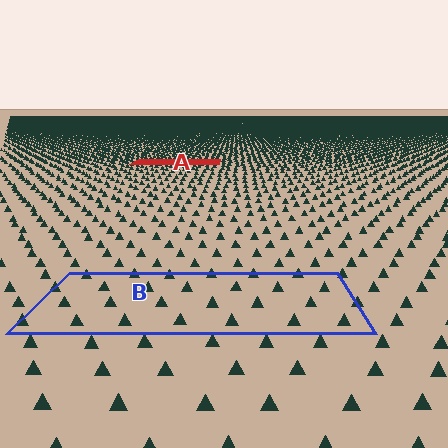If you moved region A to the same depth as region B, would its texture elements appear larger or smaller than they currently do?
They would appear larger. At a closer depth, the same texture elements are projected at a bigger on-screen size.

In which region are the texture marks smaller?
The texture marks are smaller in region A, because it is farther away.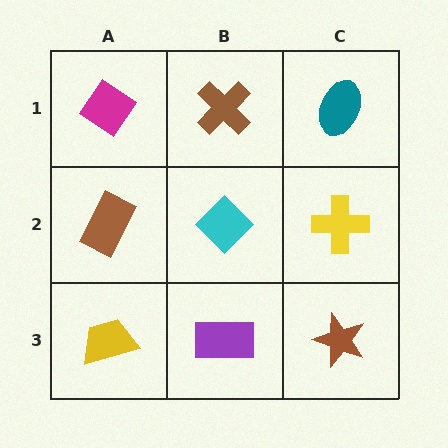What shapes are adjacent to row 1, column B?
A cyan diamond (row 2, column B), a magenta diamond (row 1, column A), a teal ellipse (row 1, column C).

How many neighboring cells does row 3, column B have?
3.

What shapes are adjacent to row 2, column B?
A brown cross (row 1, column B), a purple rectangle (row 3, column B), a brown rectangle (row 2, column A), a yellow cross (row 2, column C).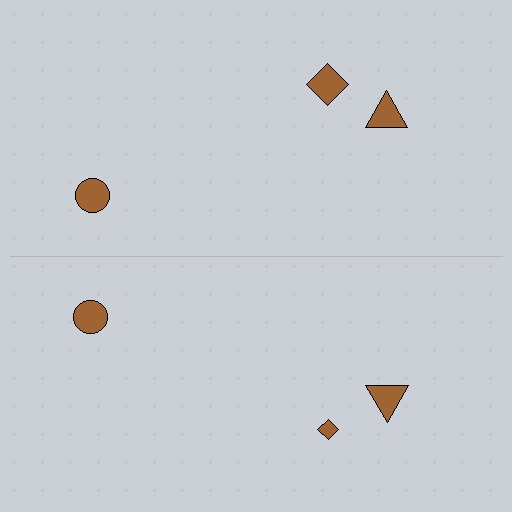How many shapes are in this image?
There are 6 shapes in this image.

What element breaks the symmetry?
The brown diamond on the bottom side has a different size than its mirror counterpart.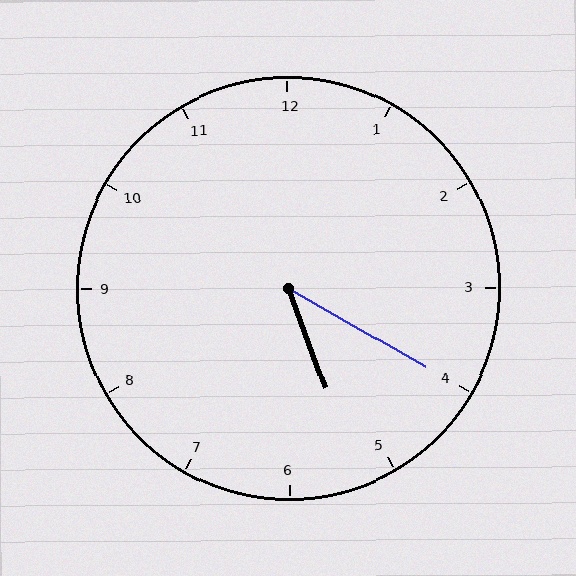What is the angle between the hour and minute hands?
Approximately 40 degrees.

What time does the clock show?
5:20.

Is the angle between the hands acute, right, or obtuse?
It is acute.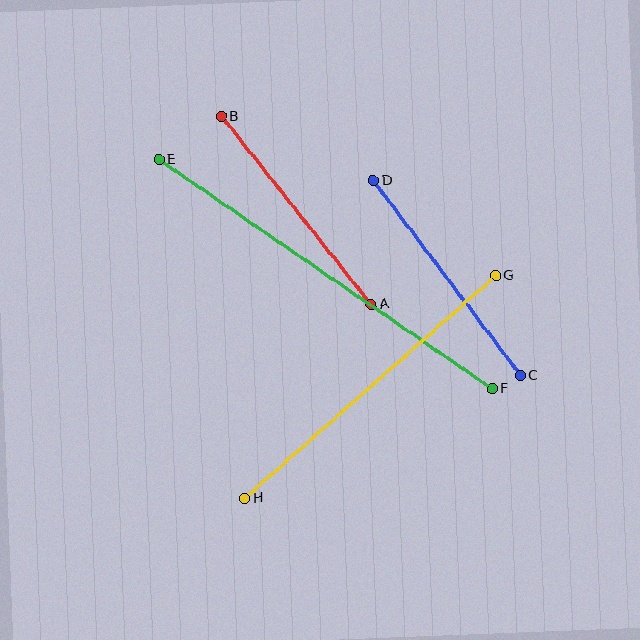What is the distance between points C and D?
The distance is approximately 244 pixels.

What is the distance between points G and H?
The distance is approximately 335 pixels.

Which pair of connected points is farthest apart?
Points E and F are farthest apart.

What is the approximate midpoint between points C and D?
The midpoint is at approximately (447, 278) pixels.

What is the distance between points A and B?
The distance is approximately 240 pixels.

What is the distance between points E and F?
The distance is approximately 404 pixels.